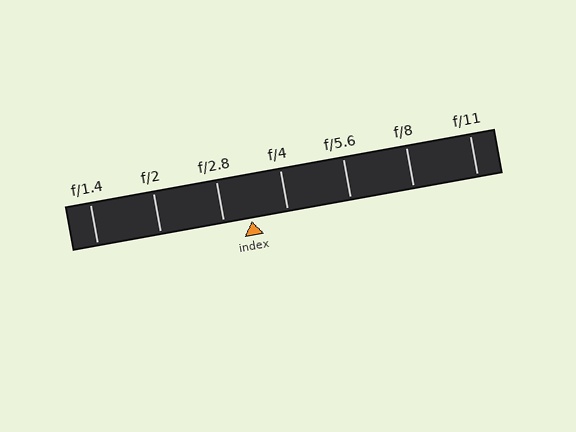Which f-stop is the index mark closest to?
The index mark is closest to f/2.8.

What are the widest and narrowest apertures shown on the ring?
The widest aperture shown is f/1.4 and the narrowest is f/11.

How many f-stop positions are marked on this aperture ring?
There are 7 f-stop positions marked.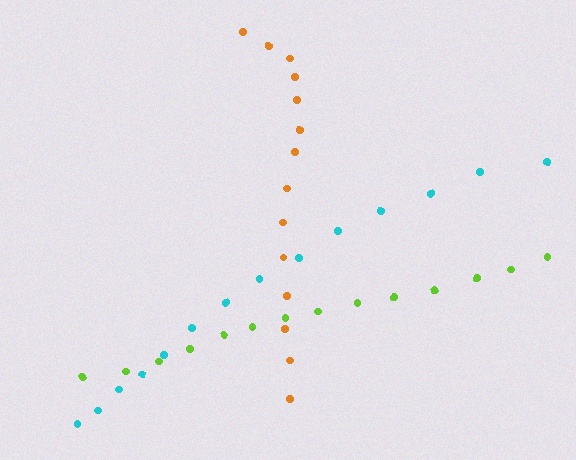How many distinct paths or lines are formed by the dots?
There are 3 distinct paths.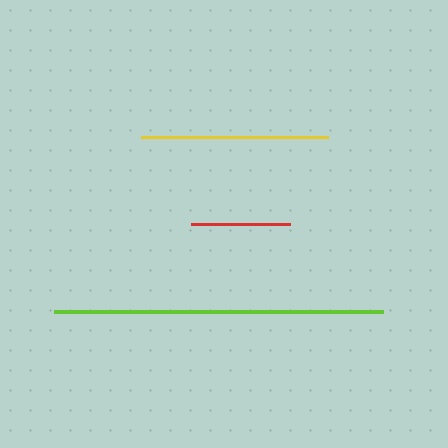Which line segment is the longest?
The lime line is the longest at approximately 329 pixels.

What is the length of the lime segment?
The lime segment is approximately 329 pixels long.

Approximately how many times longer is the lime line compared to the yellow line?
The lime line is approximately 1.8 times the length of the yellow line.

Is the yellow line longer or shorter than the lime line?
The lime line is longer than the yellow line.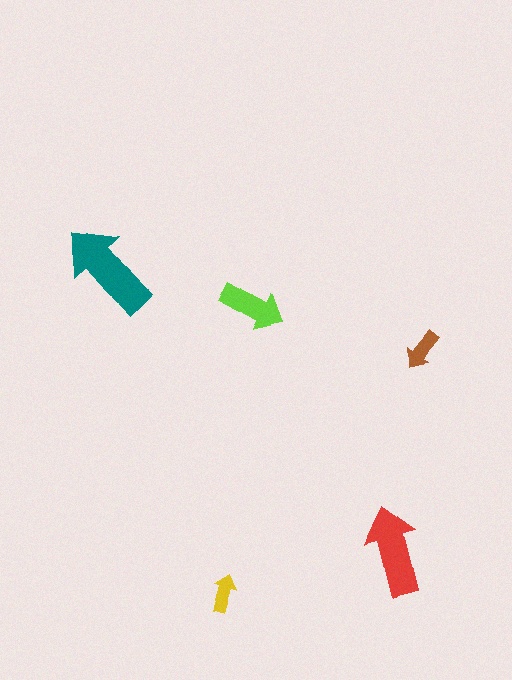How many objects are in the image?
There are 5 objects in the image.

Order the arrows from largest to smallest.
the teal one, the red one, the lime one, the brown one, the yellow one.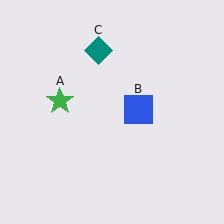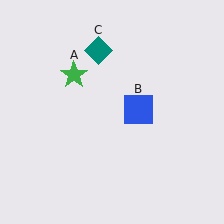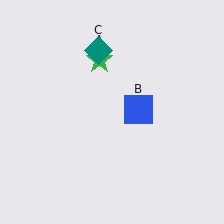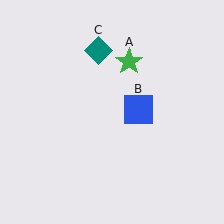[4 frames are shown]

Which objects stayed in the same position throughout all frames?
Blue square (object B) and teal diamond (object C) remained stationary.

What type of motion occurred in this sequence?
The green star (object A) rotated clockwise around the center of the scene.